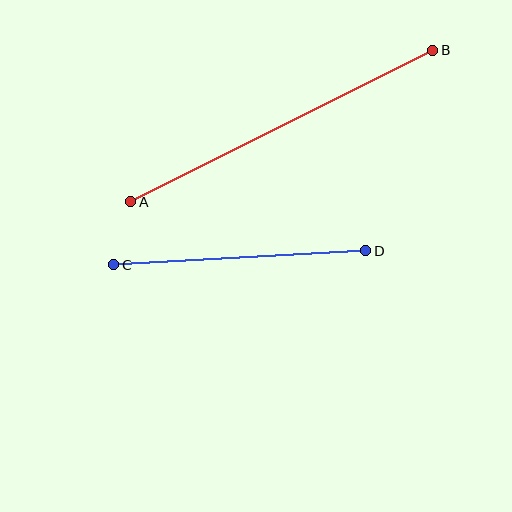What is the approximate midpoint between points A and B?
The midpoint is at approximately (282, 126) pixels.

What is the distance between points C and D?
The distance is approximately 253 pixels.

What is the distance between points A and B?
The distance is approximately 338 pixels.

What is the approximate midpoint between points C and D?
The midpoint is at approximately (240, 258) pixels.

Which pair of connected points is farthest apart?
Points A and B are farthest apart.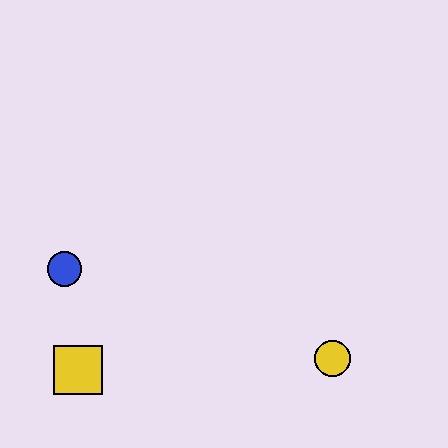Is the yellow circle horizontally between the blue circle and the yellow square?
No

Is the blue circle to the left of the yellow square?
Yes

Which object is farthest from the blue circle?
The yellow circle is farthest from the blue circle.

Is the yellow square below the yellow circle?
Yes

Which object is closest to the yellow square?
The blue circle is closest to the yellow square.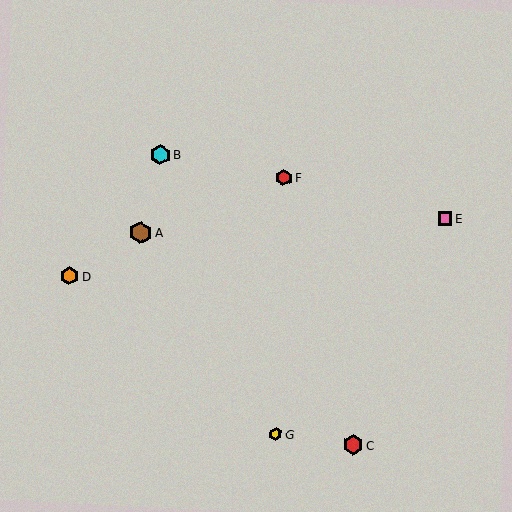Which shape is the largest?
The brown hexagon (labeled A) is the largest.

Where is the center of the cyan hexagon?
The center of the cyan hexagon is at (160, 155).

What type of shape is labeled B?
Shape B is a cyan hexagon.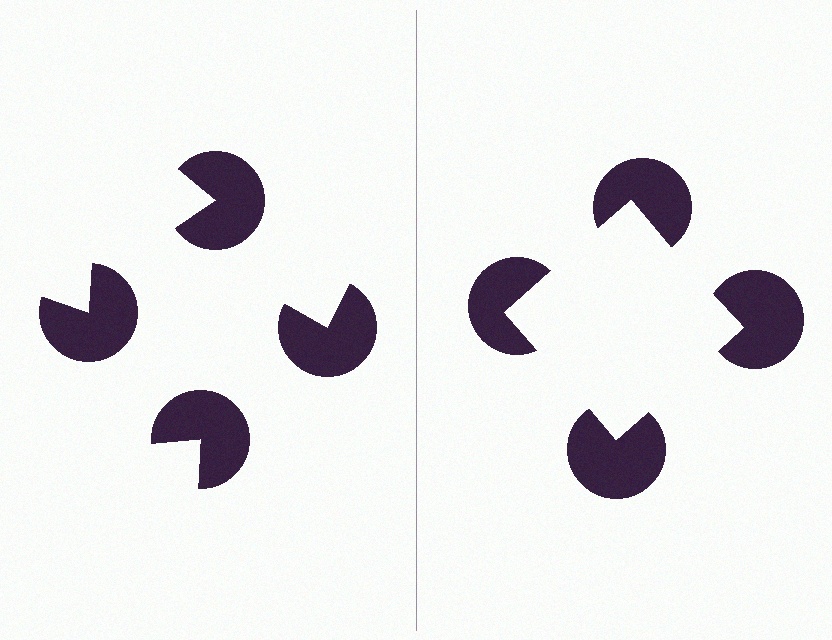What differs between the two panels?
The pac-man discs are positioned identically on both sides; only the wedge orientations differ. On the right they align to a square; on the left they are misaligned.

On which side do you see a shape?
An illusory square appears on the right side. On the left side the wedge cuts are rotated, so no coherent shape forms.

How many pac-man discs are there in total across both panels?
8 — 4 on each side.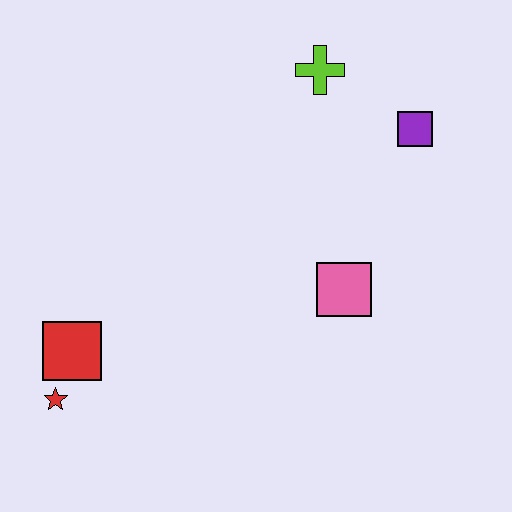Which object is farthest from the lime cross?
The red star is farthest from the lime cross.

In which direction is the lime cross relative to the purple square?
The lime cross is to the left of the purple square.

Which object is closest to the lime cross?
The purple square is closest to the lime cross.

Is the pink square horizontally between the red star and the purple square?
Yes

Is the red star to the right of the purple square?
No